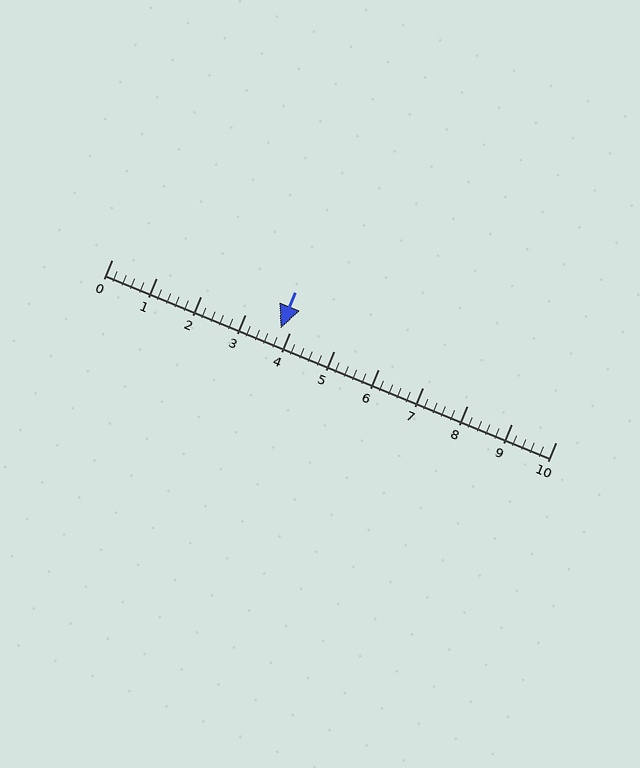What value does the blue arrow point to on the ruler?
The blue arrow points to approximately 3.8.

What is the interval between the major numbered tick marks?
The major tick marks are spaced 1 units apart.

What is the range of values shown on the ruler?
The ruler shows values from 0 to 10.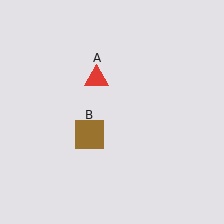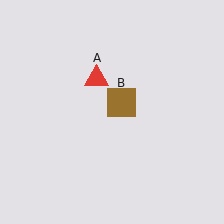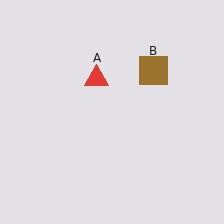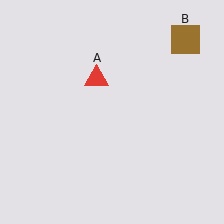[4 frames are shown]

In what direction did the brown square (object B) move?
The brown square (object B) moved up and to the right.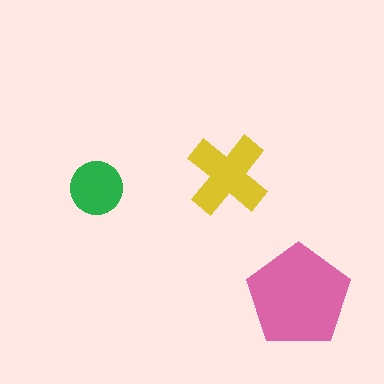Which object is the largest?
The pink pentagon.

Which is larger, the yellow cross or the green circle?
The yellow cross.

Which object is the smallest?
The green circle.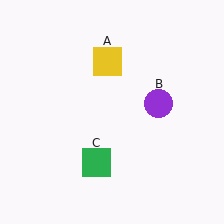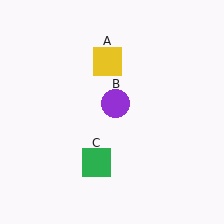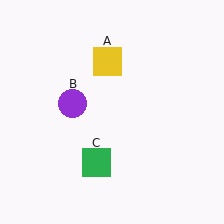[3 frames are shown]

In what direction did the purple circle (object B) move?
The purple circle (object B) moved left.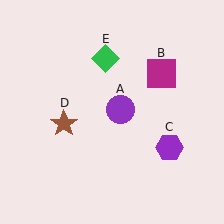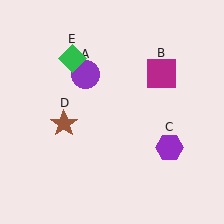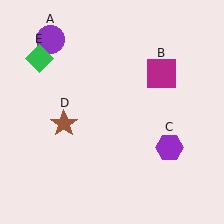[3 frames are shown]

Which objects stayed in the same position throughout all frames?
Magenta square (object B) and purple hexagon (object C) and brown star (object D) remained stationary.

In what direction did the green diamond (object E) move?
The green diamond (object E) moved left.